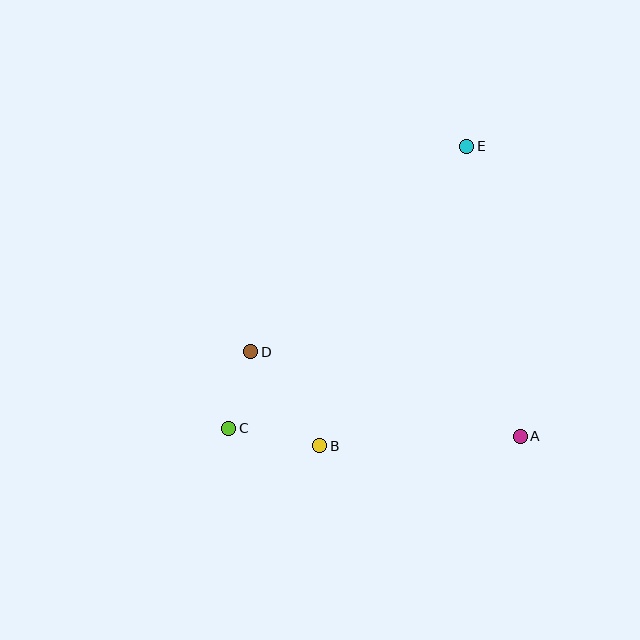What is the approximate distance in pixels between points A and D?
The distance between A and D is approximately 282 pixels.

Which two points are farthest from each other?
Points C and E are farthest from each other.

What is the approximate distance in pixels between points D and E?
The distance between D and E is approximately 298 pixels.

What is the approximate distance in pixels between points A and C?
The distance between A and C is approximately 292 pixels.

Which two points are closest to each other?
Points C and D are closest to each other.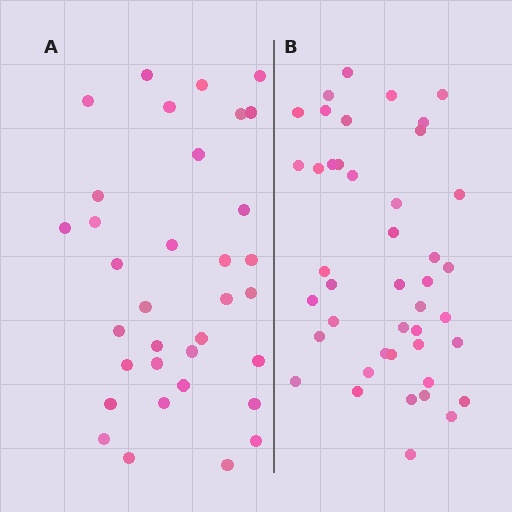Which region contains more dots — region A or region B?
Region B (the right region) has more dots.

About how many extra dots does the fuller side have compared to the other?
Region B has roughly 8 or so more dots than region A.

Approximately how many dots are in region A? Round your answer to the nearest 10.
About 30 dots. (The exact count is 34, which rounds to 30.)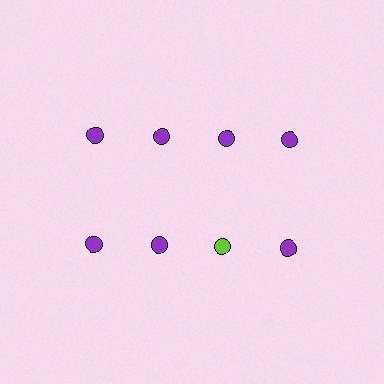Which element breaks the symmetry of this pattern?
The lime circle in the second row, center column breaks the symmetry. All other shapes are purple circles.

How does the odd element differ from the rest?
It has a different color: lime instead of purple.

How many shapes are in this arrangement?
There are 8 shapes arranged in a grid pattern.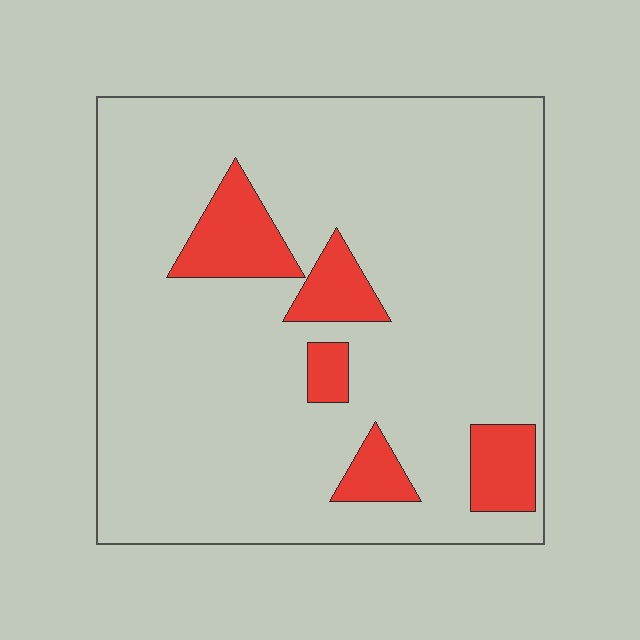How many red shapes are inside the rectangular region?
5.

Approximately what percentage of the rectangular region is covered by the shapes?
Approximately 15%.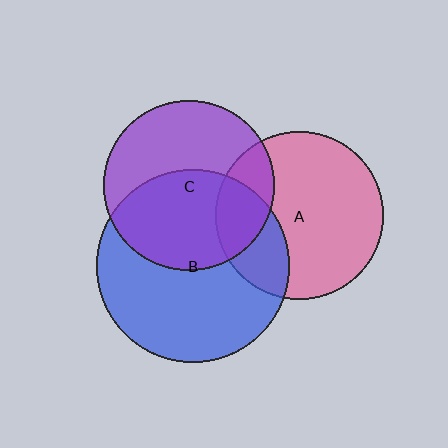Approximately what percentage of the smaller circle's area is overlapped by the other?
Approximately 25%.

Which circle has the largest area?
Circle B (blue).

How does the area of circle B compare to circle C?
Approximately 1.3 times.